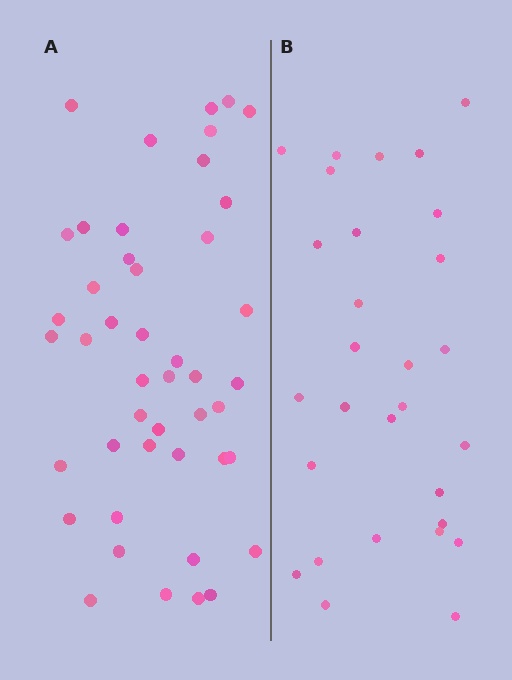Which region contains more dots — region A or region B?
Region A (the left region) has more dots.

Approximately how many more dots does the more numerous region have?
Region A has approximately 15 more dots than region B.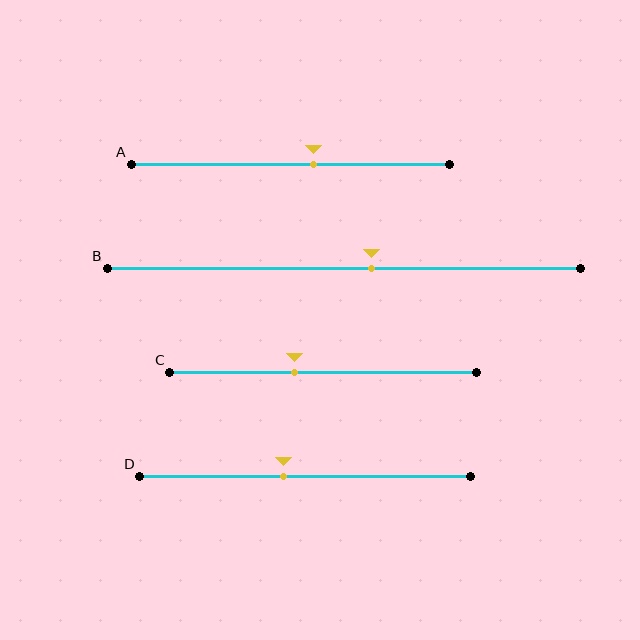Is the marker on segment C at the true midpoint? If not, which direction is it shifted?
No, the marker on segment C is shifted to the left by about 9% of the segment length.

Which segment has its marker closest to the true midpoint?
Segment B has its marker closest to the true midpoint.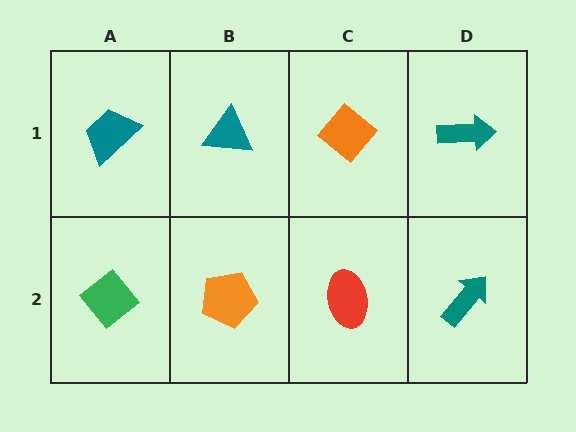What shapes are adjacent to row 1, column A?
A green diamond (row 2, column A), a teal triangle (row 1, column B).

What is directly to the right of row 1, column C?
A teal arrow.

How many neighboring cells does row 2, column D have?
2.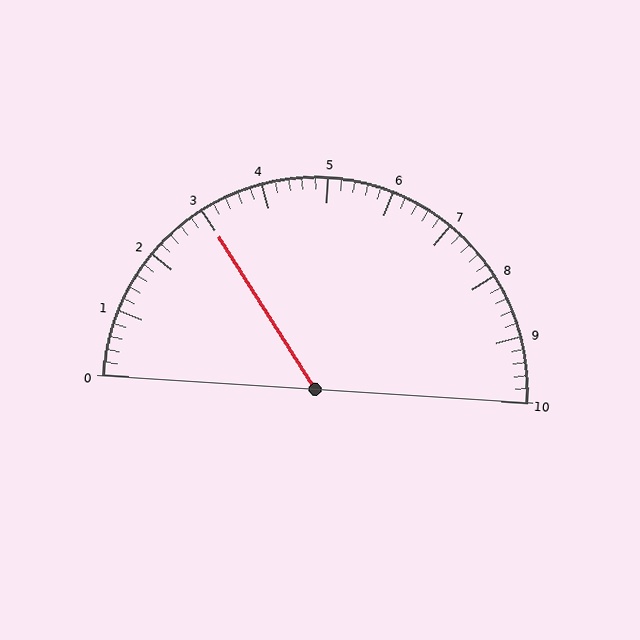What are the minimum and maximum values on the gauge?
The gauge ranges from 0 to 10.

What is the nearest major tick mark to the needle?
The nearest major tick mark is 3.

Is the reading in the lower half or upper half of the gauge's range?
The reading is in the lower half of the range (0 to 10).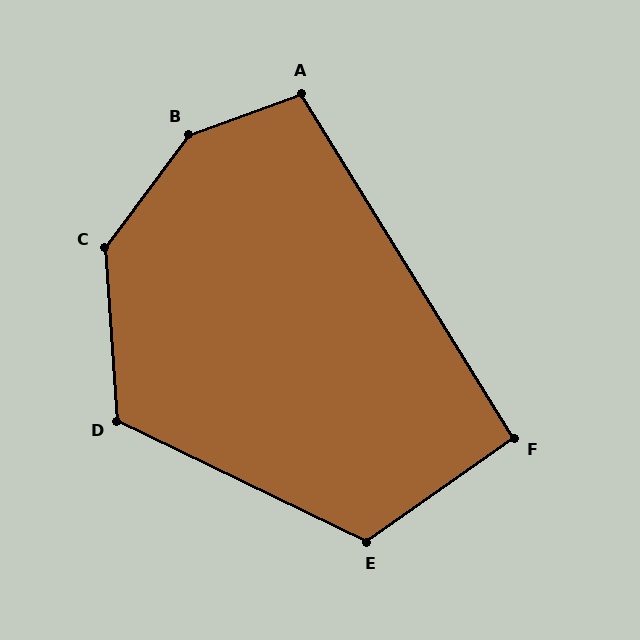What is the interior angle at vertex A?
Approximately 102 degrees (obtuse).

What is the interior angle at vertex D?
Approximately 120 degrees (obtuse).